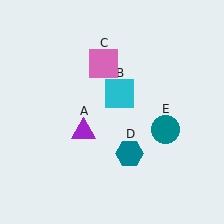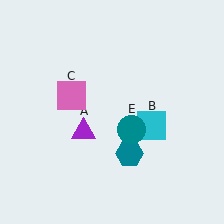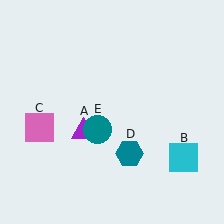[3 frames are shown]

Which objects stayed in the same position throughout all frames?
Purple triangle (object A) and teal hexagon (object D) remained stationary.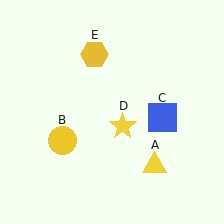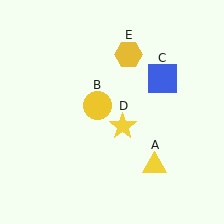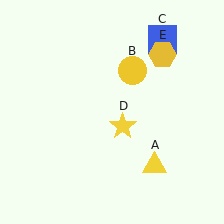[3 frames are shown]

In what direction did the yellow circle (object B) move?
The yellow circle (object B) moved up and to the right.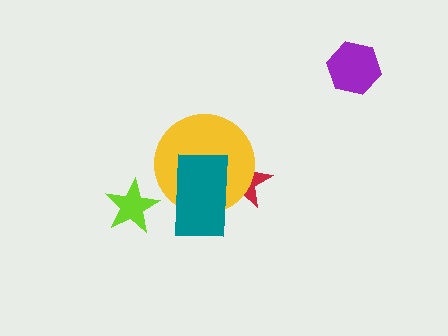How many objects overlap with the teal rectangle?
2 objects overlap with the teal rectangle.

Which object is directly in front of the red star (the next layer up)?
The yellow circle is directly in front of the red star.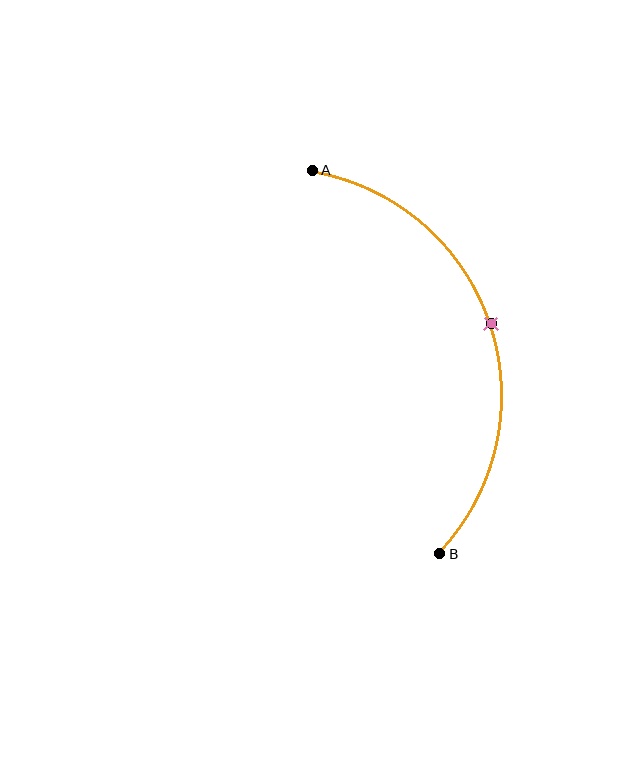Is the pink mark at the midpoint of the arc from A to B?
Yes. The pink mark lies on the arc at equal arc-length from both A and B — it is the arc midpoint.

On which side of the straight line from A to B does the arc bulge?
The arc bulges to the right of the straight line connecting A and B.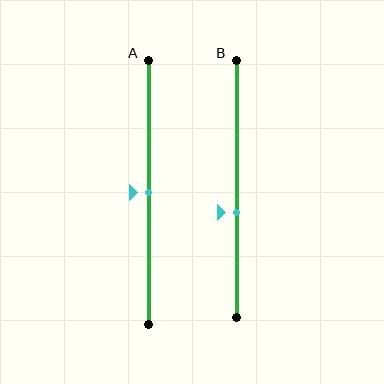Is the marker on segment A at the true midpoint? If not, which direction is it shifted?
Yes, the marker on segment A is at the true midpoint.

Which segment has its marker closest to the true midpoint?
Segment A has its marker closest to the true midpoint.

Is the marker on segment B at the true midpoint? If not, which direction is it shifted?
No, the marker on segment B is shifted downward by about 9% of the segment length.